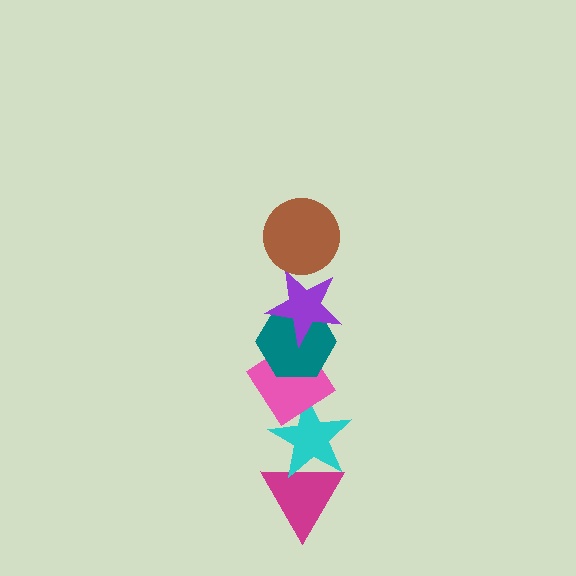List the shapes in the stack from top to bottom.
From top to bottom: the brown circle, the purple star, the teal hexagon, the pink diamond, the cyan star, the magenta triangle.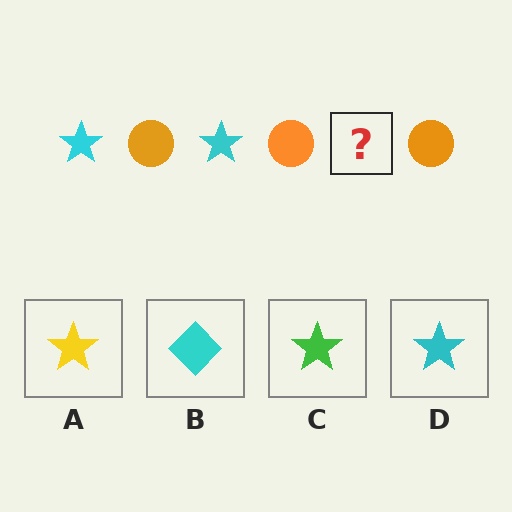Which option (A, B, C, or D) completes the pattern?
D.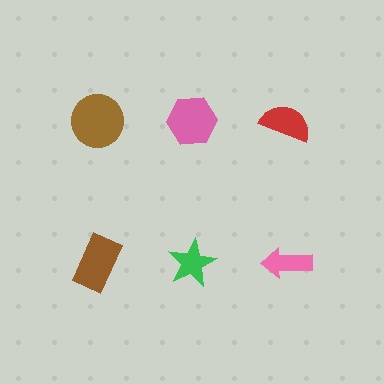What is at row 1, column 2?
A pink hexagon.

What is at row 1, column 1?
A brown circle.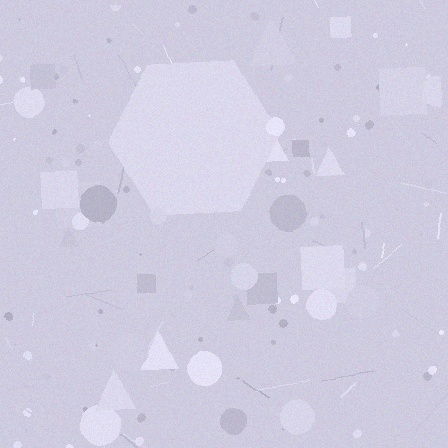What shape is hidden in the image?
A hexagon is hidden in the image.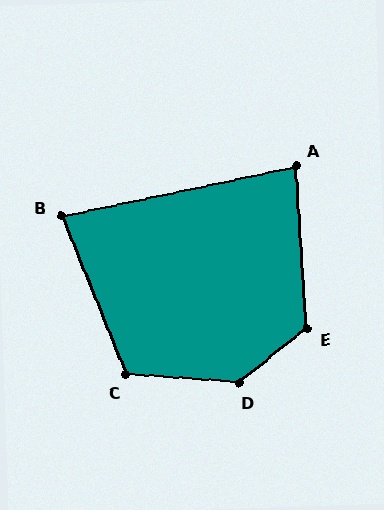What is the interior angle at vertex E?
Approximately 125 degrees (obtuse).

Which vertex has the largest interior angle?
D, at approximately 137 degrees.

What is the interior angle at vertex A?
Approximately 82 degrees (acute).